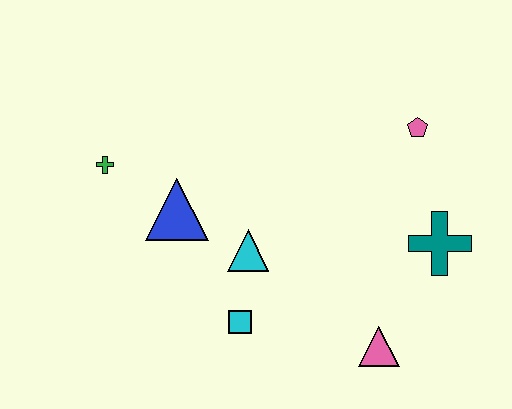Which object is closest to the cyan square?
The cyan triangle is closest to the cyan square.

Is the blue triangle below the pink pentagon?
Yes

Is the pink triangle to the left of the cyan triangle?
No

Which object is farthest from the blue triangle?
The teal cross is farthest from the blue triangle.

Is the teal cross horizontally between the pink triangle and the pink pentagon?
No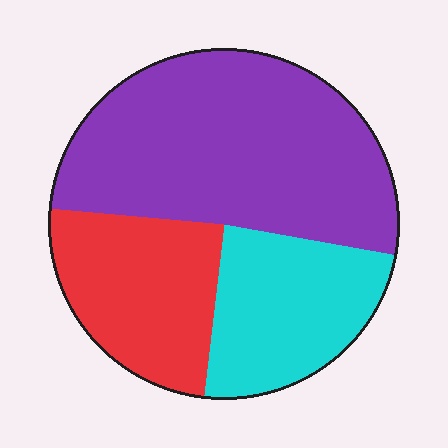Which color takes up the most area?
Purple, at roughly 50%.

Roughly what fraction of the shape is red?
Red covers roughly 25% of the shape.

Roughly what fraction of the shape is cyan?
Cyan takes up less than a quarter of the shape.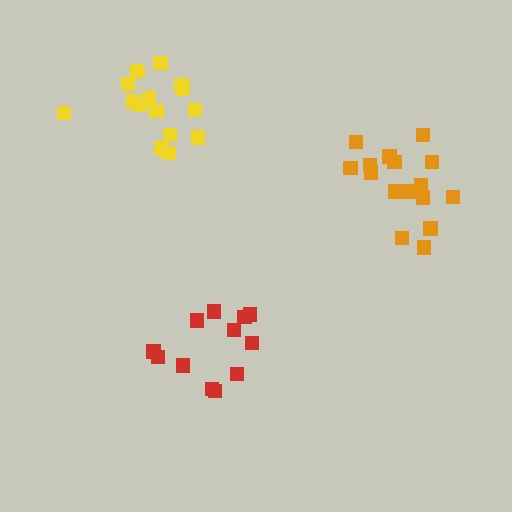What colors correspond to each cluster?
The clusters are colored: orange, red, yellow.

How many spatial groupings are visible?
There are 3 spatial groupings.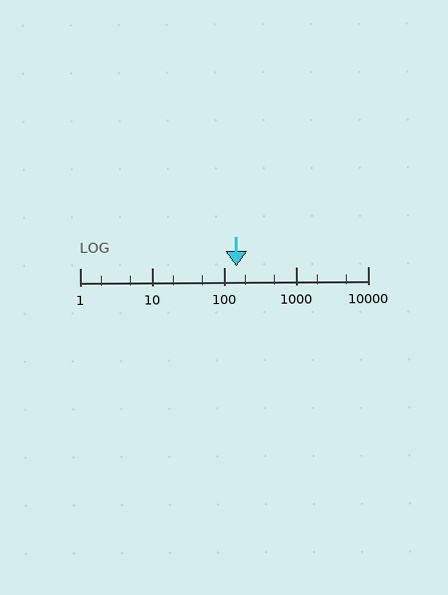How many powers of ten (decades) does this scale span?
The scale spans 4 decades, from 1 to 10000.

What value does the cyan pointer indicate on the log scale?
The pointer indicates approximately 150.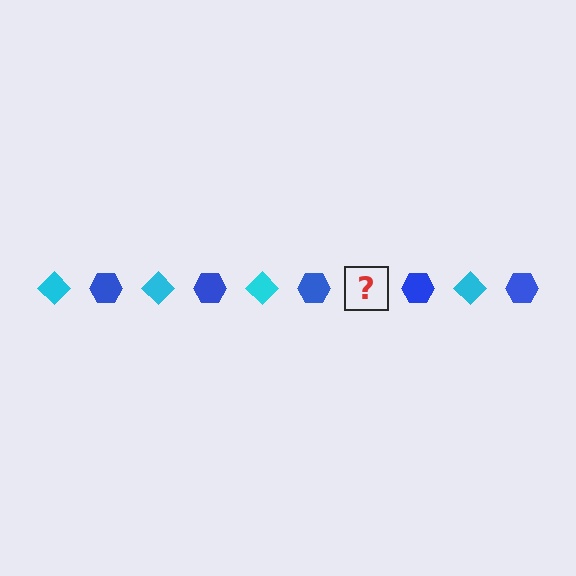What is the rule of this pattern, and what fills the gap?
The rule is that the pattern alternates between cyan diamond and blue hexagon. The gap should be filled with a cyan diamond.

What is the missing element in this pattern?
The missing element is a cyan diamond.